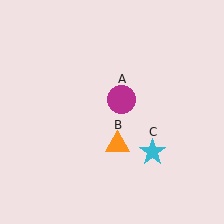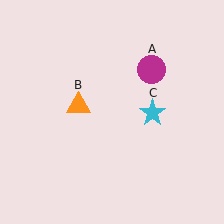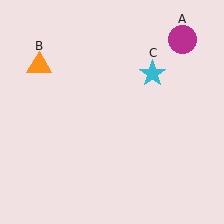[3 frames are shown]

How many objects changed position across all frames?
3 objects changed position: magenta circle (object A), orange triangle (object B), cyan star (object C).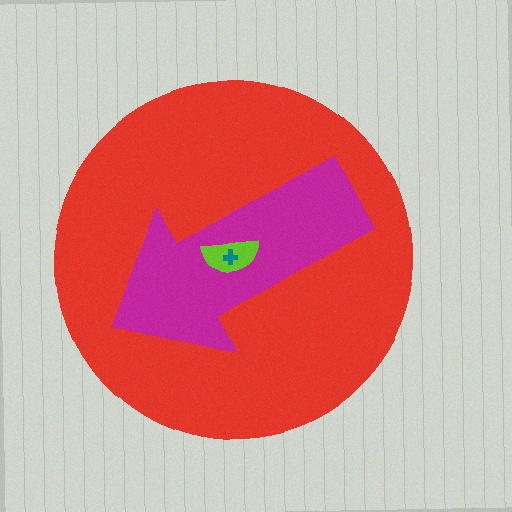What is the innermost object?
The teal cross.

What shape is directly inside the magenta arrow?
The lime semicircle.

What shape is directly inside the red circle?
The magenta arrow.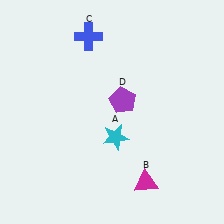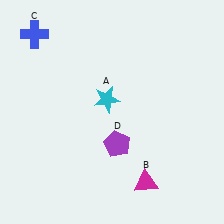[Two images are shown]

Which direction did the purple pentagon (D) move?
The purple pentagon (D) moved down.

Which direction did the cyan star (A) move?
The cyan star (A) moved up.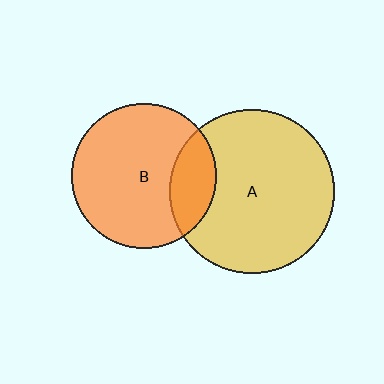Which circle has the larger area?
Circle A (yellow).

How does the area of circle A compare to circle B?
Approximately 1.3 times.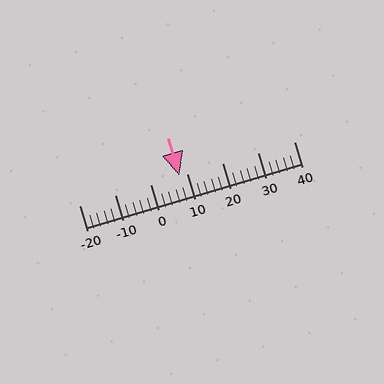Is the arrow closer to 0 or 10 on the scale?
The arrow is closer to 10.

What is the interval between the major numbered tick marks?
The major tick marks are spaced 10 units apart.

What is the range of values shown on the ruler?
The ruler shows values from -20 to 40.